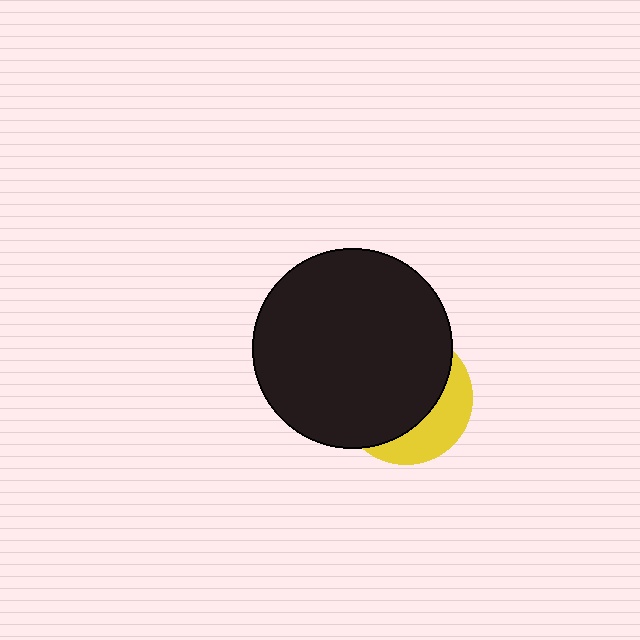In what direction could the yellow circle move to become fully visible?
The yellow circle could move toward the lower-right. That would shift it out from behind the black circle entirely.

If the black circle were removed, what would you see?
You would see the complete yellow circle.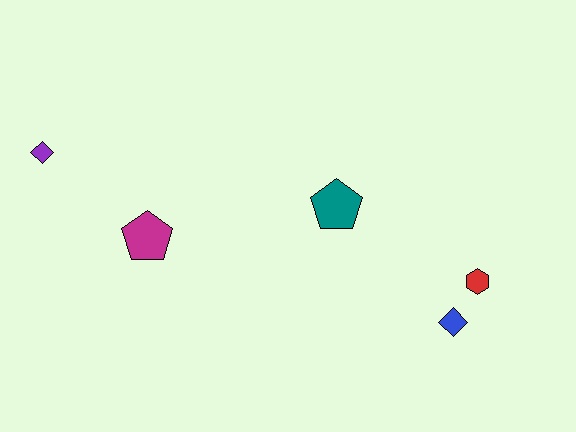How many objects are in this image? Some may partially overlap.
There are 5 objects.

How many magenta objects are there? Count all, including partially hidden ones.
There is 1 magenta object.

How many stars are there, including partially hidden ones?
There are no stars.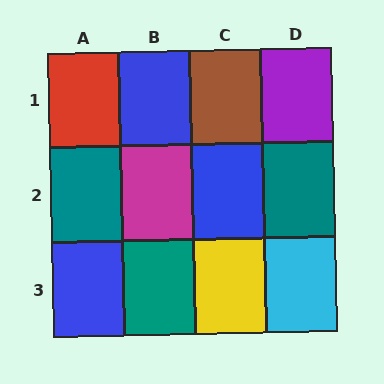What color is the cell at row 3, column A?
Blue.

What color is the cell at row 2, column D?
Teal.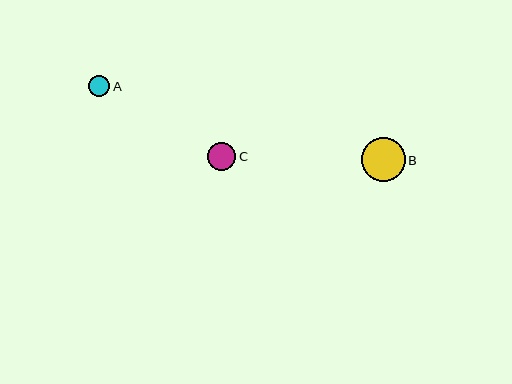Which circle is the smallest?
Circle A is the smallest with a size of approximately 21 pixels.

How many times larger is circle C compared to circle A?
Circle C is approximately 1.3 times the size of circle A.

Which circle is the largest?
Circle B is the largest with a size of approximately 44 pixels.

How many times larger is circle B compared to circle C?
Circle B is approximately 1.5 times the size of circle C.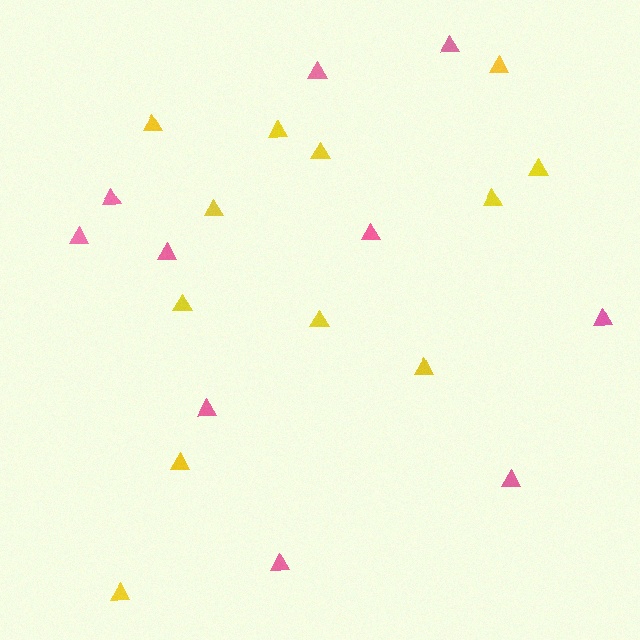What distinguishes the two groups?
There are 2 groups: one group of yellow triangles (12) and one group of pink triangles (10).